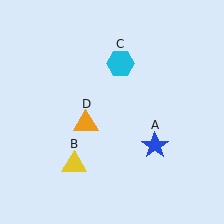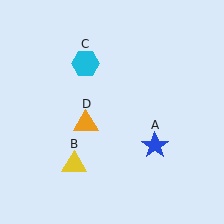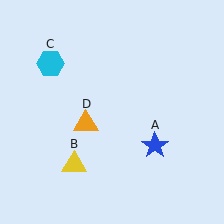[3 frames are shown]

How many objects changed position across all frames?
1 object changed position: cyan hexagon (object C).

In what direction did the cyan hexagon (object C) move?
The cyan hexagon (object C) moved left.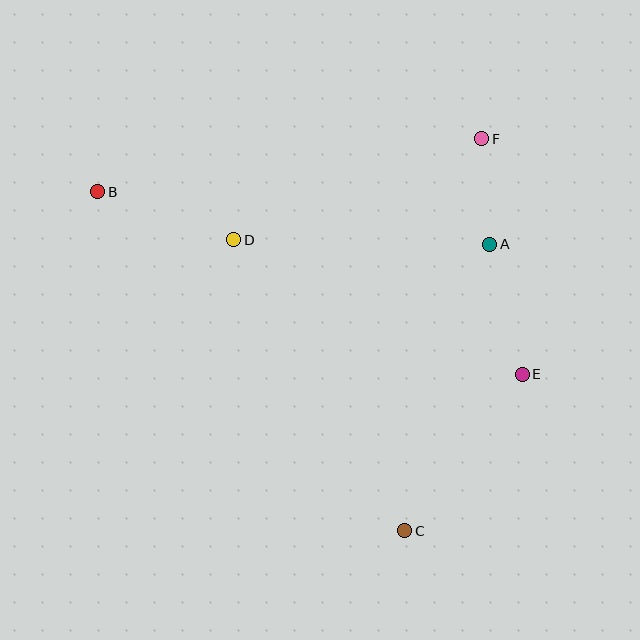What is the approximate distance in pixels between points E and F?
The distance between E and F is approximately 239 pixels.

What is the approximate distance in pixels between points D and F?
The distance between D and F is approximately 268 pixels.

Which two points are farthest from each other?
Points B and E are farthest from each other.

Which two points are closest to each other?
Points A and F are closest to each other.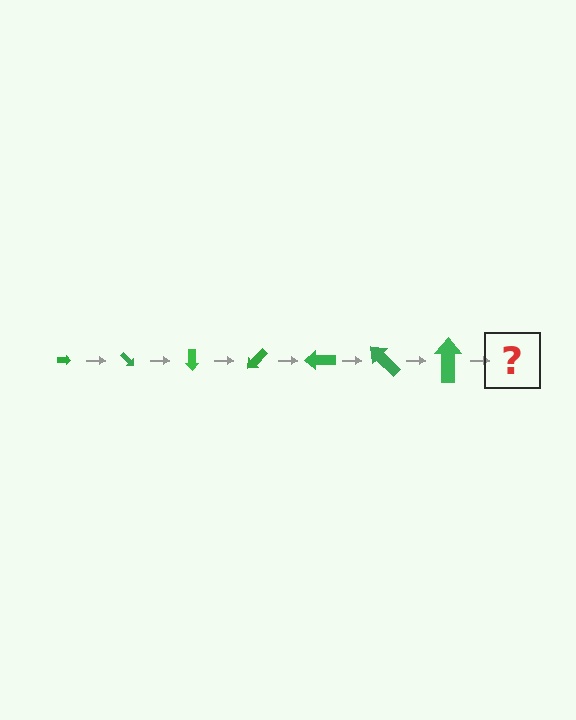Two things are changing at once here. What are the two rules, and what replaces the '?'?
The two rules are that the arrow grows larger each step and it rotates 45 degrees each step. The '?' should be an arrow, larger than the previous one and rotated 315 degrees from the start.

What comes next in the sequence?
The next element should be an arrow, larger than the previous one and rotated 315 degrees from the start.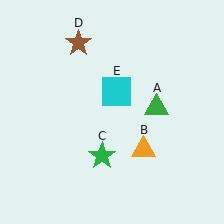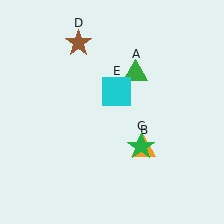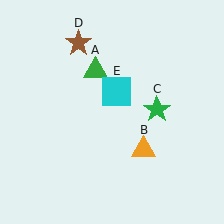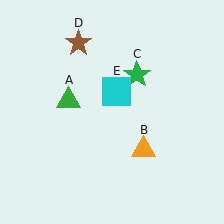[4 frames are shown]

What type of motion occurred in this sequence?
The green triangle (object A), green star (object C) rotated counterclockwise around the center of the scene.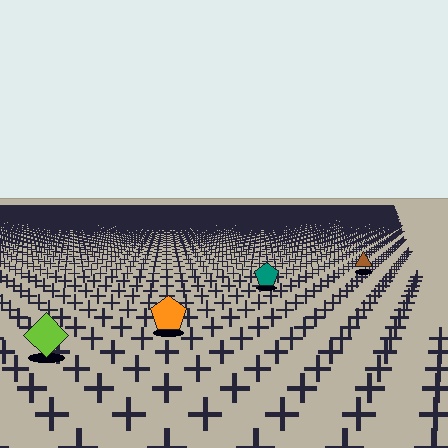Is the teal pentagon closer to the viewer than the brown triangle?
Yes. The teal pentagon is closer — you can tell from the texture gradient: the ground texture is coarser near it.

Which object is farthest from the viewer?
The brown triangle is farthest from the viewer. It appears smaller and the ground texture around it is denser.